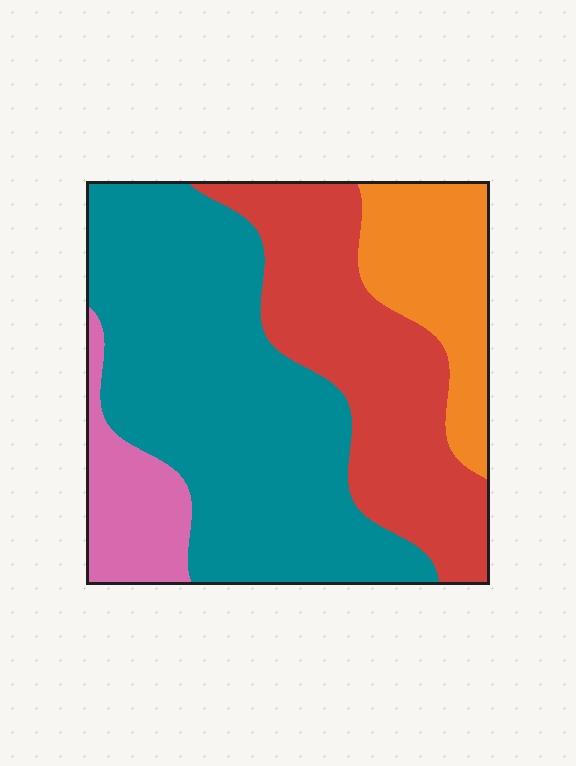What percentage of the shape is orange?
Orange takes up about one sixth (1/6) of the shape.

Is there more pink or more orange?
Orange.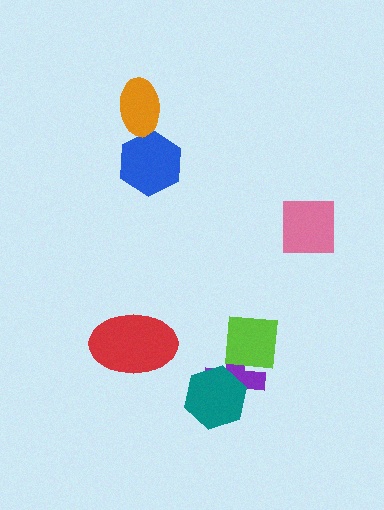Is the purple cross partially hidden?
Yes, it is partially covered by another shape.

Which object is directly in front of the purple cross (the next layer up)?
The teal hexagon is directly in front of the purple cross.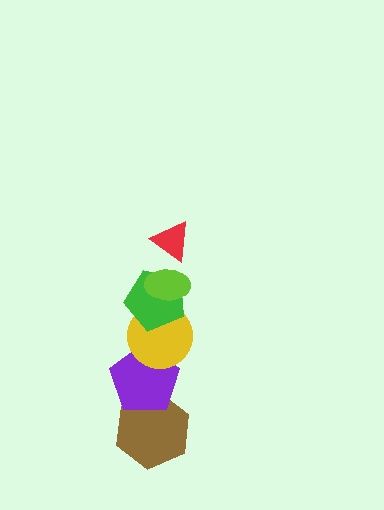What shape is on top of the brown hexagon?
The purple pentagon is on top of the brown hexagon.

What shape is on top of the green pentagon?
The lime ellipse is on top of the green pentagon.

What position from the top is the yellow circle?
The yellow circle is 4th from the top.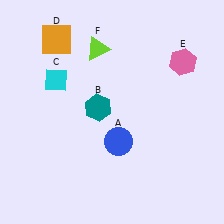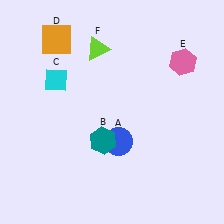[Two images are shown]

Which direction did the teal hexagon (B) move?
The teal hexagon (B) moved down.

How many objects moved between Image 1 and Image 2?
1 object moved between the two images.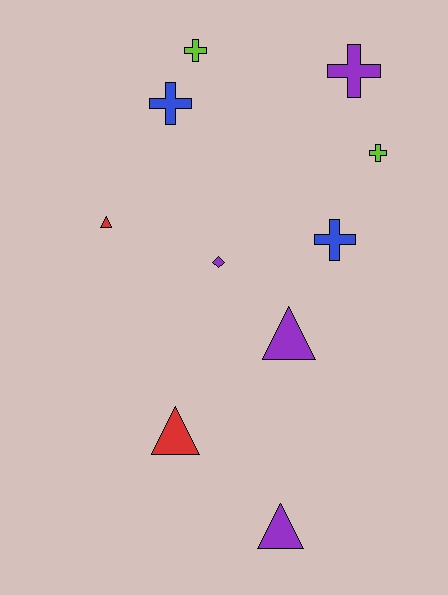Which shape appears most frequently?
Cross, with 5 objects.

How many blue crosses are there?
There are 2 blue crosses.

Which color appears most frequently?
Purple, with 4 objects.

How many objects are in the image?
There are 10 objects.